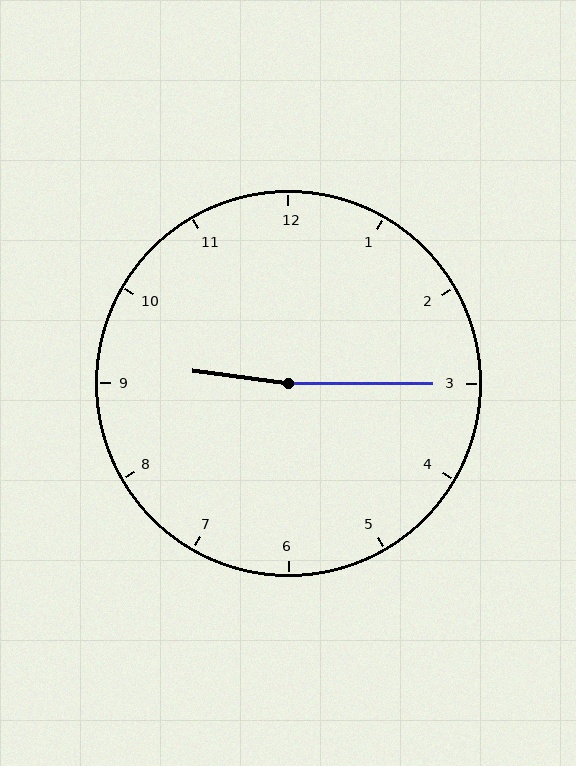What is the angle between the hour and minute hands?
Approximately 172 degrees.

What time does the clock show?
9:15.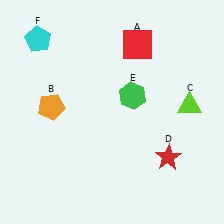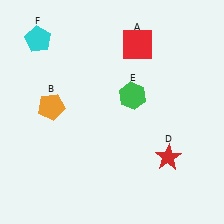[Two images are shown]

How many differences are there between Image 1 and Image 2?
There is 1 difference between the two images.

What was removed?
The lime triangle (C) was removed in Image 2.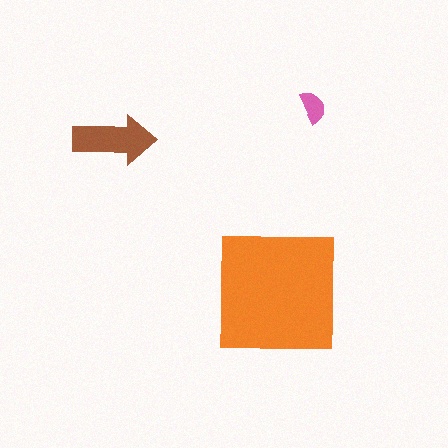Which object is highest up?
The pink semicircle is topmost.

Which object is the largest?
The orange square.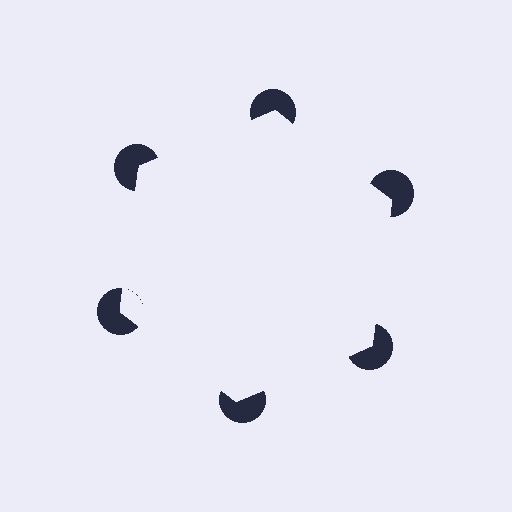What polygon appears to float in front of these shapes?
An illusory hexagon — its edges are inferred from the aligned wedge cuts in the pac-man discs, not physically drawn.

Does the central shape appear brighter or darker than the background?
It typically appears slightly brighter than the background, even though no actual brightness change is drawn.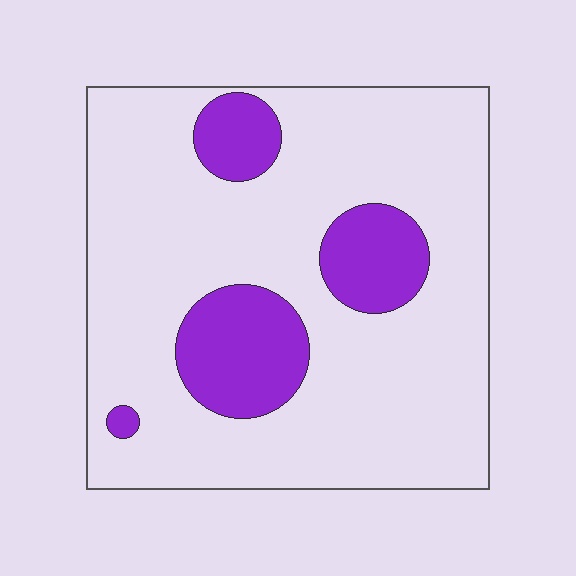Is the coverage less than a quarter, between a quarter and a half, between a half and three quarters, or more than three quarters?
Less than a quarter.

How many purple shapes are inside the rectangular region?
4.